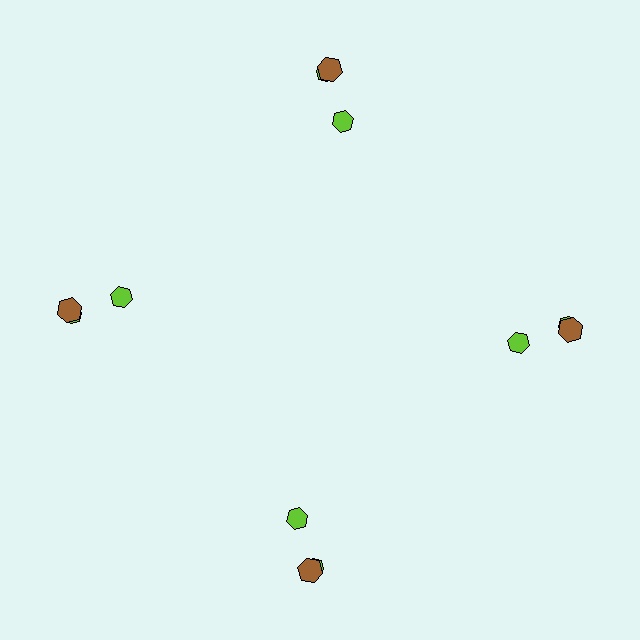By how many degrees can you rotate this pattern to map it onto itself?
The pattern maps onto itself every 90 degrees of rotation.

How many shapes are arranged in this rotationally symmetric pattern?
There are 12 shapes, arranged in 4 groups of 3.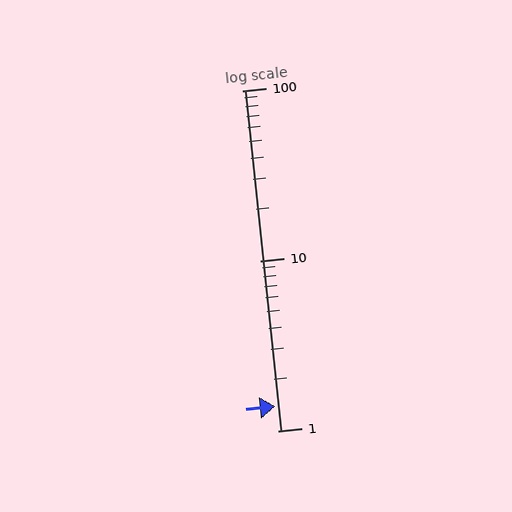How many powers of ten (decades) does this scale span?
The scale spans 2 decades, from 1 to 100.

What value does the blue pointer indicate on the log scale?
The pointer indicates approximately 1.4.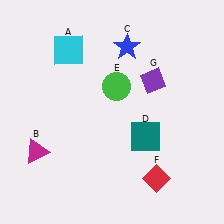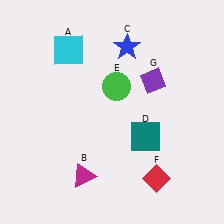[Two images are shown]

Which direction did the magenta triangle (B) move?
The magenta triangle (B) moved right.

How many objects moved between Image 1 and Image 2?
1 object moved between the two images.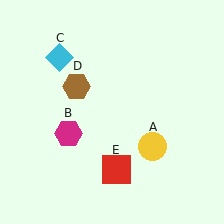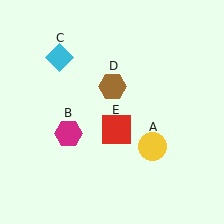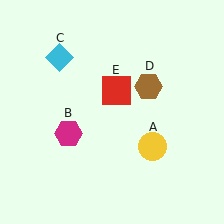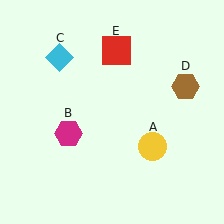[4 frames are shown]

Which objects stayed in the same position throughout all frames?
Yellow circle (object A) and magenta hexagon (object B) and cyan diamond (object C) remained stationary.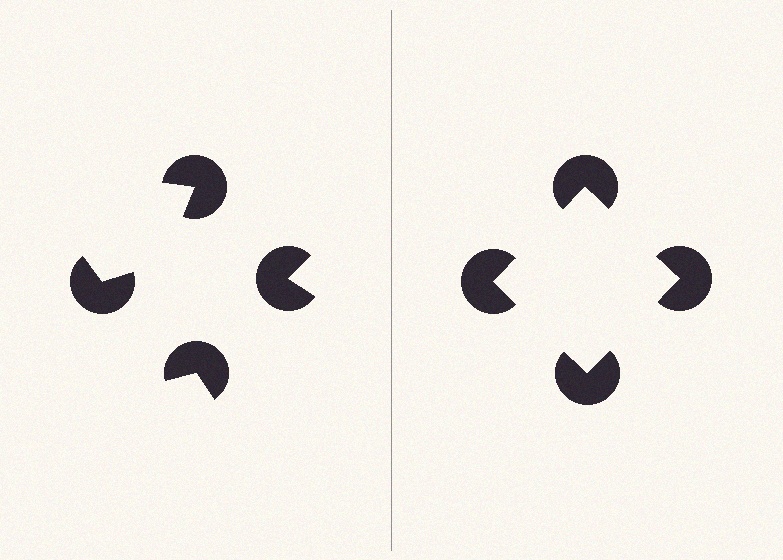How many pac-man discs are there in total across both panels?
8 — 4 on each side.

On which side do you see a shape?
An illusory square appears on the right side. On the left side the wedge cuts are rotated, so no coherent shape forms.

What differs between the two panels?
The pac-man discs are positioned identically on both sides; only the wedge orientations differ. On the right they align to a square; on the left they are misaligned.